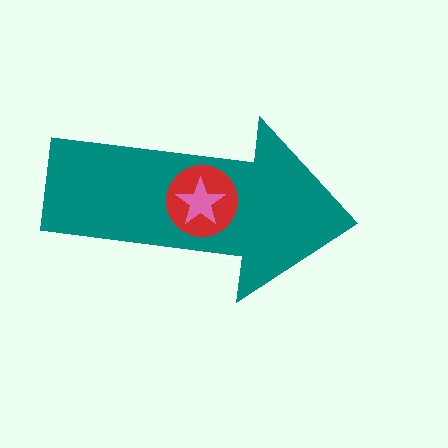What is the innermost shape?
The pink star.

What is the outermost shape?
The teal arrow.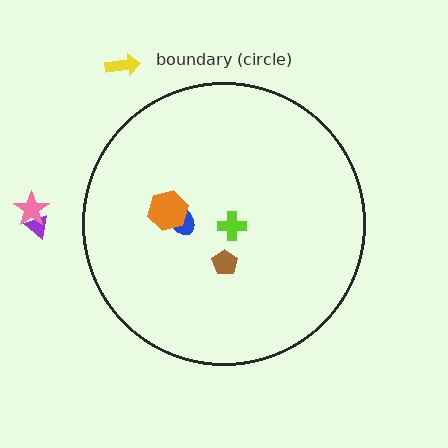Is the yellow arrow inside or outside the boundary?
Outside.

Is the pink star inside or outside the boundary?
Outside.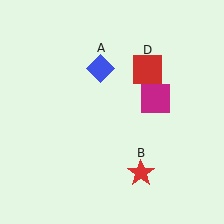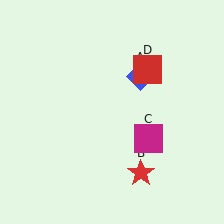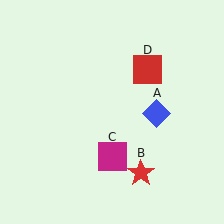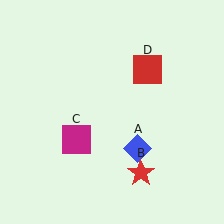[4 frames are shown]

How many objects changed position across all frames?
2 objects changed position: blue diamond (object A), magenta square (object C).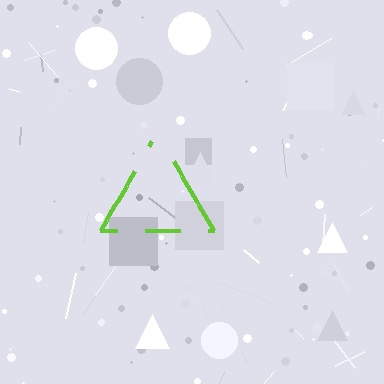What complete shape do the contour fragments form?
The contour fragments form a triangle.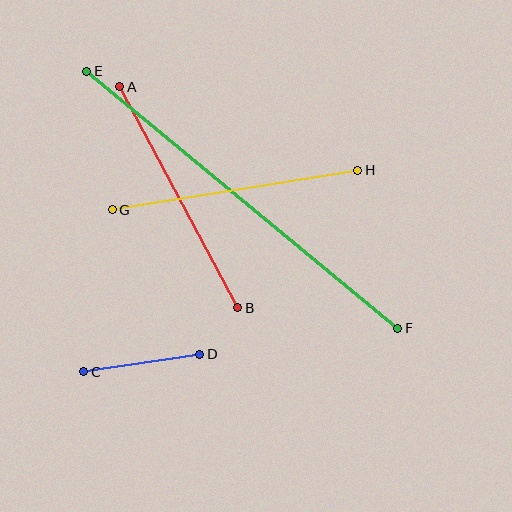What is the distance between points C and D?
The distance is approximately 117 pixels.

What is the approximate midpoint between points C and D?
The midpoint is at approximately (142, 363) pixels.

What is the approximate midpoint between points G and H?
The midpoint is at approximately (235, 190) pixels.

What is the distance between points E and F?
The distance is approximately 404 pixels.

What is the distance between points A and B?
The distance is approximately 251 pixels.